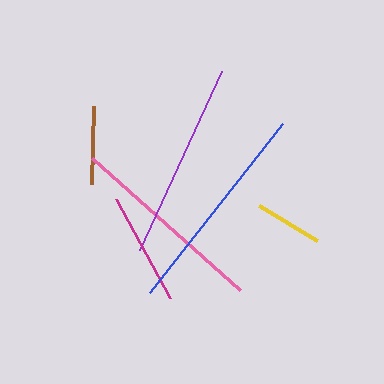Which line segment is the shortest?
The yellow line is the shortest at approximately 68 pixels.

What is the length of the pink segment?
The pink segment is approximately 199 pixels long.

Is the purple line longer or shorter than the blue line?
The blue line is longer than the purple line.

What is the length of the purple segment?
The purple segment is approximately 198 pixels long.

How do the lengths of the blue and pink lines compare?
The blue and pink lines are approximately the same length.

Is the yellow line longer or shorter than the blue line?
The blue line is longer than the yellow line.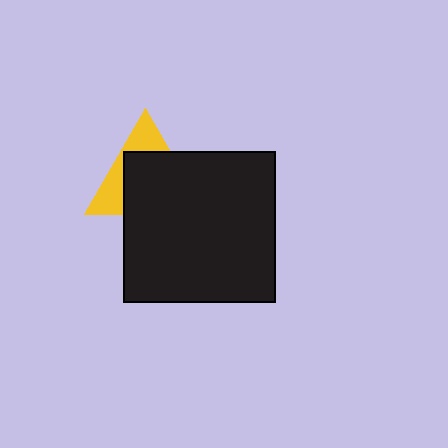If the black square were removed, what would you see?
You would see the complete yellow triangle.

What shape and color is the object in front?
The object in front is a black square.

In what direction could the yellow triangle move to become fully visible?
The yellow triangle could move up. That would shift it out from behind the black square entirely.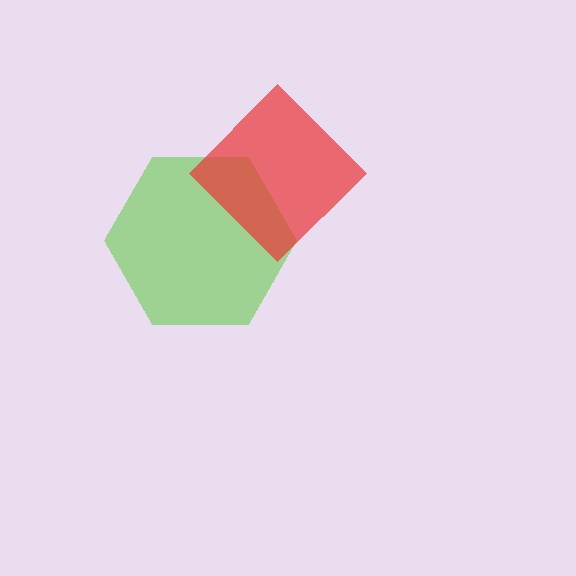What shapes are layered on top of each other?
The layered shapes are: a lime hexagon, a red diamond.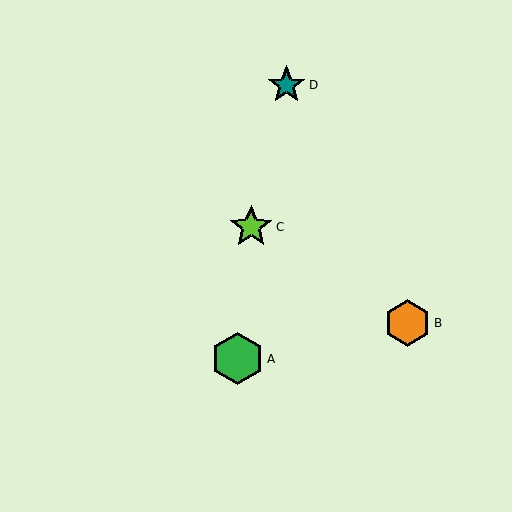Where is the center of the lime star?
The center of the lime star is at (251, 227).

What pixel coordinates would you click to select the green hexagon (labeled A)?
Click at (237, 359) to select the green hexagon A.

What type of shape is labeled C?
Shape C is a lime star.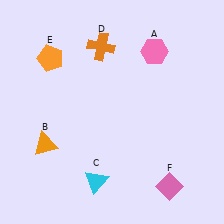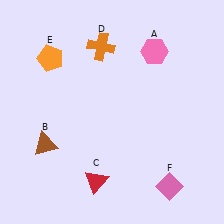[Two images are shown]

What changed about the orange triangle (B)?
In Image 1, B is orange. In Image 2, it changed to brown.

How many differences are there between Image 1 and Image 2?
There are 2 differences between the two images.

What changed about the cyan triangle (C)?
In Image 1, C is cyan. In Image 2, it changed to red.